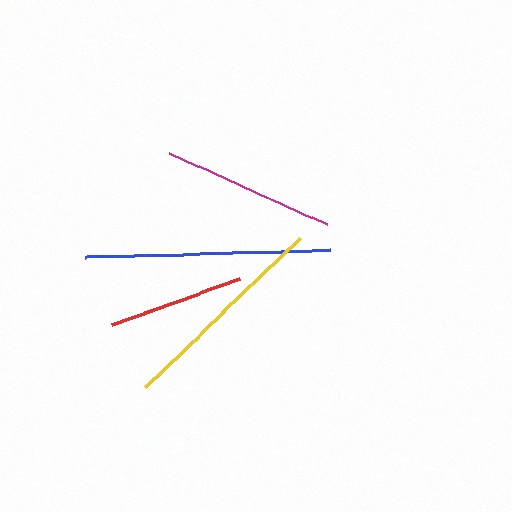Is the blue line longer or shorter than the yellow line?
The blue line is longer than the yellow line.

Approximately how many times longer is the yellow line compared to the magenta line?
The yellow line is approximately 1.2 times the length of the magenta line.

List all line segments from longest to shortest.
From longest to shortest: blue, yellow, magenta, red.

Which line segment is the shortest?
The red line is the shortest at approximately 137 pixels.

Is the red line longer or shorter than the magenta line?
The magenta line is longer than the red line.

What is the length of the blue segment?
The blue segment is approximately 245 pixels long.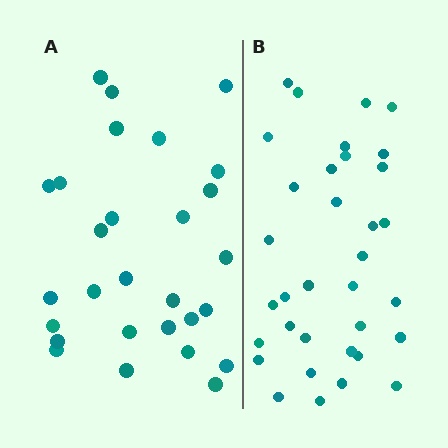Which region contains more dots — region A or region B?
Region B (the right region) has more dots.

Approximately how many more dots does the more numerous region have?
Region B has about 6 more dots than region A.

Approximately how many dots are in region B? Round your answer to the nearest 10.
About 30 dots. (The exact count is 34, which rounds to 30.)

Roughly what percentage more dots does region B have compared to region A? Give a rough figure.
About 20% more.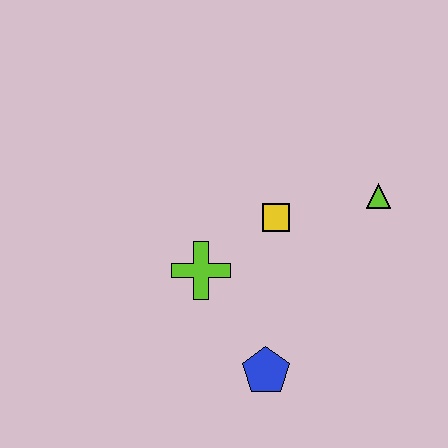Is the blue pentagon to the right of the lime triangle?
No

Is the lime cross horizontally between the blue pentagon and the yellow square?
No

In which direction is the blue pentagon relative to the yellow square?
The blue pentagon is below the yellow square.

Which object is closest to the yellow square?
The lime cross is closest to the yellow square.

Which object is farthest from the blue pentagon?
The lime triangle is farthest from the blue pentagon.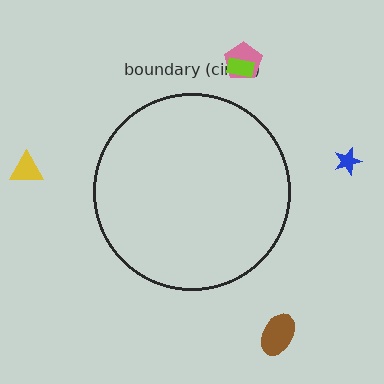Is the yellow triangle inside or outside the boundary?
Outside.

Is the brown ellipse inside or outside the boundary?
Outside.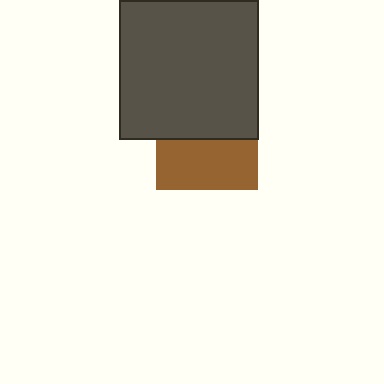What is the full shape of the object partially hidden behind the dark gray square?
The partially hidden object is a brown square.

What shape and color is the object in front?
The object in front is a dark gray square.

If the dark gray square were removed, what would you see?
You would see the complete brown square.